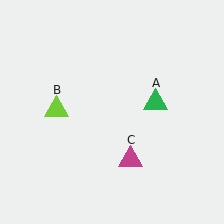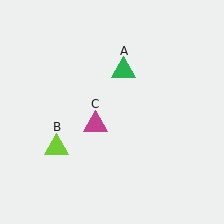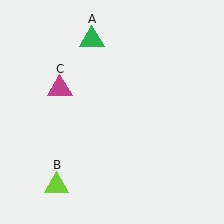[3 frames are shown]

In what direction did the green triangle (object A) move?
The green triangle (object A) moved up and to the left.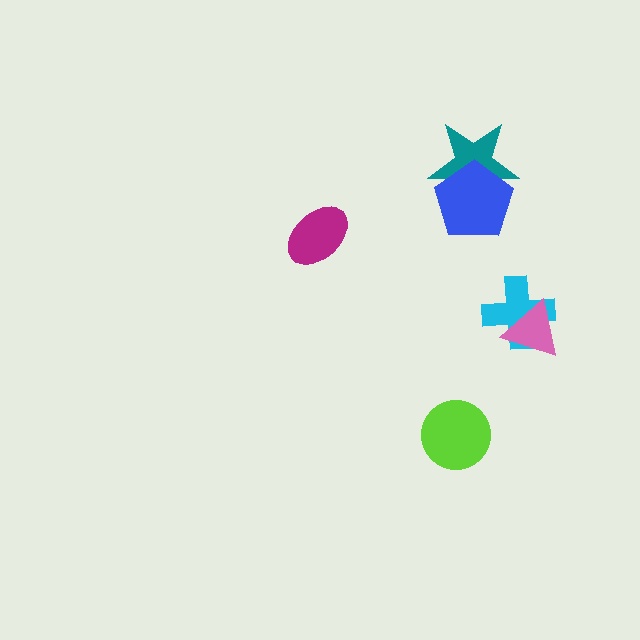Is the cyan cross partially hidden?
Yes, it is partially covered by another shape.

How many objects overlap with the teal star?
1 object overlaps with the teal star.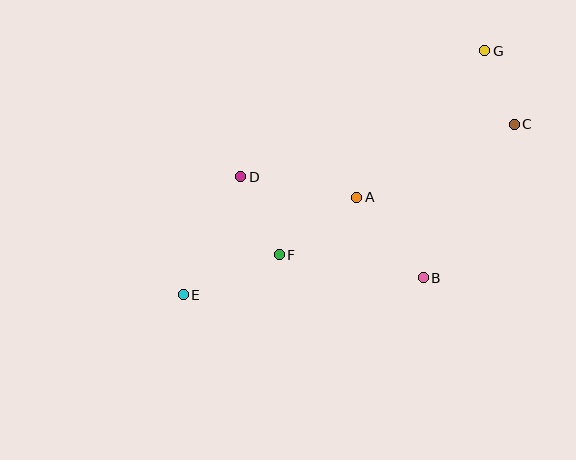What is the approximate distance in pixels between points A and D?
The distance between A and D is approximately 117 pixels.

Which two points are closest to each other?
Points C and G are closest to each other.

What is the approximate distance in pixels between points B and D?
The distance between B and D is approximately 209 pixels.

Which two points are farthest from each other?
Points E and G are farthest from each other.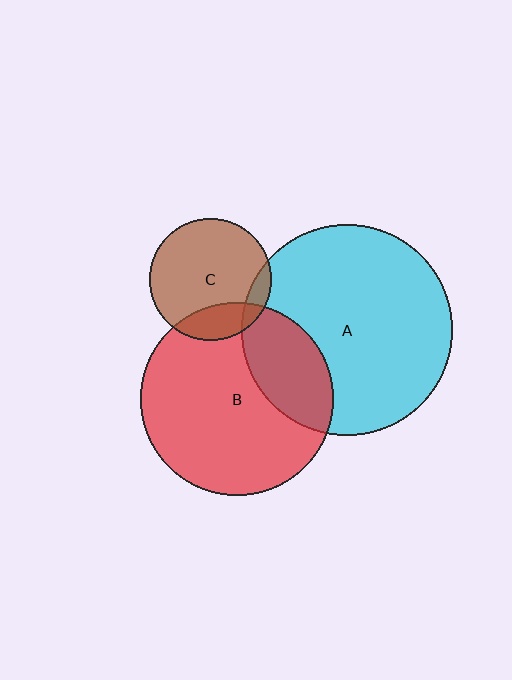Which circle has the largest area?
Circle A (cyan).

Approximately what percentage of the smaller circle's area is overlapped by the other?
Approximately 25%.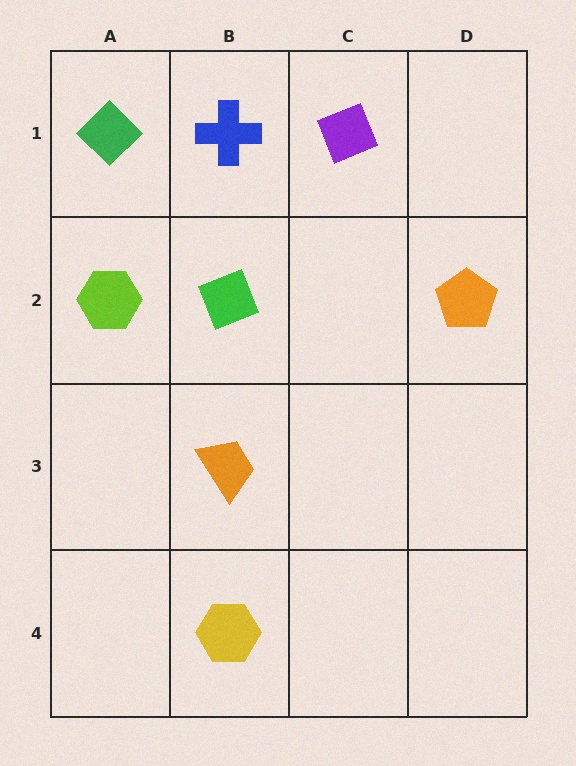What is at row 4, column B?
A yellow hexagon.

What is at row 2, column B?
A green diamond.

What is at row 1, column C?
A purple diamond.